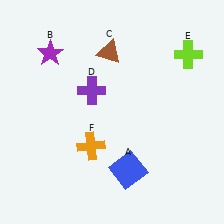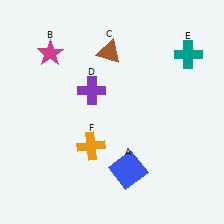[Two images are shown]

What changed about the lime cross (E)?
In Image 1, E is lime. In Image 2, it changed to teal.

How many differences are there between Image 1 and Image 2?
There are 2 differences between the two images.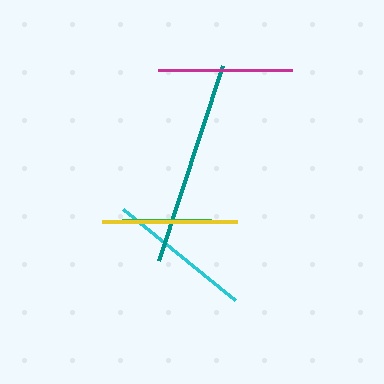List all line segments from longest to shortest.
From longest to shortest: teal, cyan, yellow, magenta, green.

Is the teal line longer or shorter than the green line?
The teal line is longer than the green line.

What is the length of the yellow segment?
The yellow segment is approximately 135 pixels long.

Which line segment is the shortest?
The green line is the shortest at approximately 90 pixels.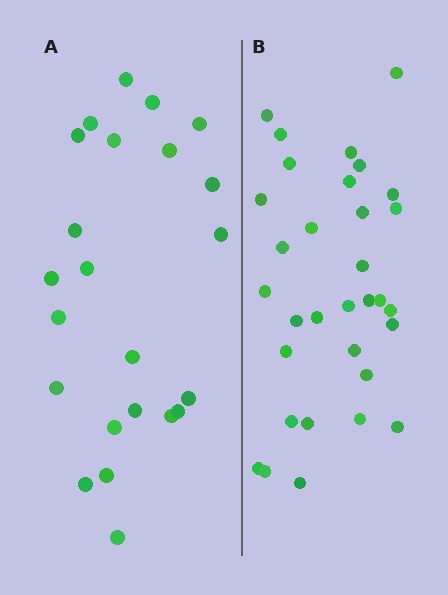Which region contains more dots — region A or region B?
Region B (the right region) has more dots.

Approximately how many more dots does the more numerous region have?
Region B has roughly 8 or so more dots than region A.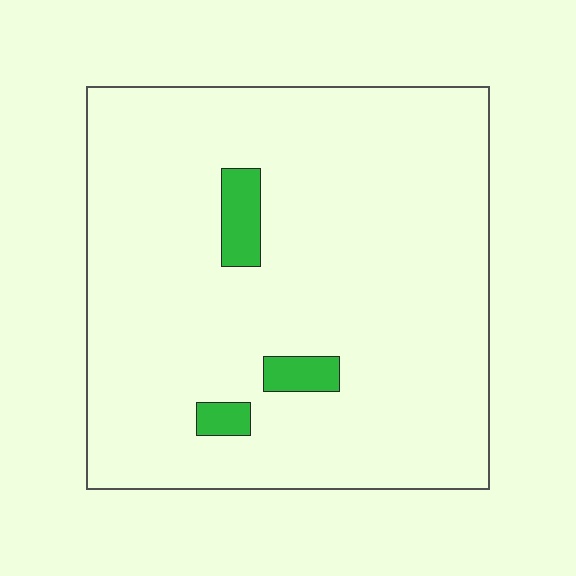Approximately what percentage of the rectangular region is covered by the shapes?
Approximately 5%.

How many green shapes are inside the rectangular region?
3.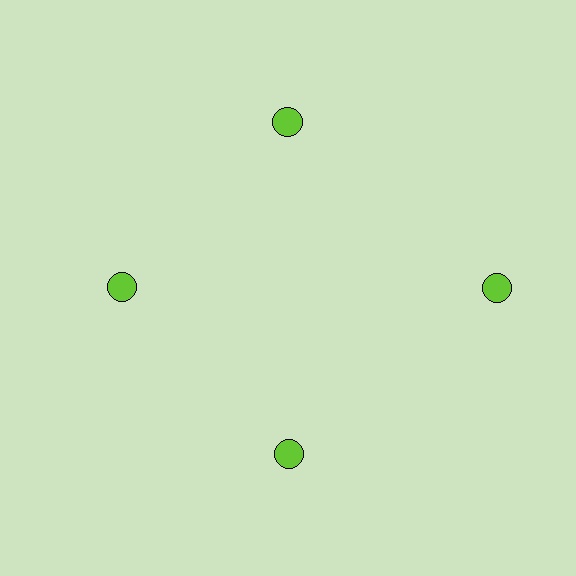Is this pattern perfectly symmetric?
No. The 4 lime circles are arranged in a ring, but one element near the 3 o'clock position is pushed outward from the center, breaking the 4-fold rotational symmetry.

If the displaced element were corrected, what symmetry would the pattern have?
It would have 4-fold rotational symmetry — the pattern would map onto itself every 90 degrees.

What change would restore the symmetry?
The symmetry would be restored by moving it inward, back onto the ring so that all 4 circles sit at equal angles and equal distance from the center.